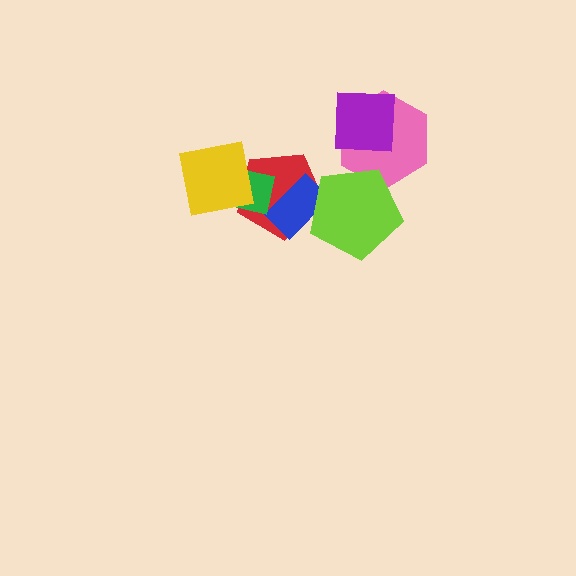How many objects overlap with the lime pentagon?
3 objects overlap with the lime pentagon.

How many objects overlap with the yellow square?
2 objects overlap with the yellow square.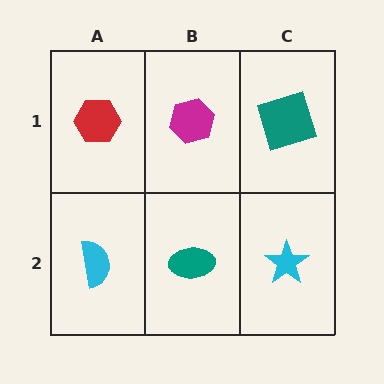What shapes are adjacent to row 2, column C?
A teal square (row 1, column C), a teal ellipse (row 2, column B).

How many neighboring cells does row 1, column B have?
3.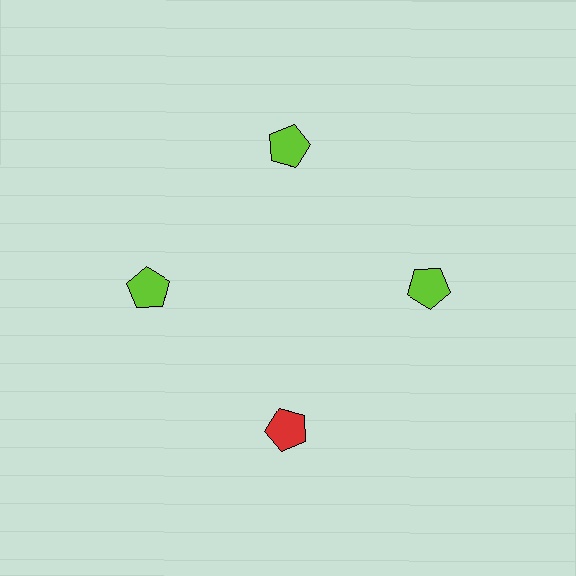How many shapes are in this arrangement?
There are 4 shapes arranged in a ring pattern.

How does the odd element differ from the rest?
It has a different color: red instead of lime.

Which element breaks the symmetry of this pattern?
The red pentagon at roughly the 6 o'clock position breaks the symmetry. All other shapes are lime pentagons.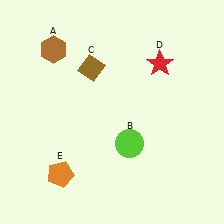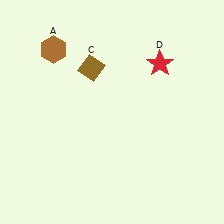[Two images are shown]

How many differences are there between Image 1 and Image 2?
There are 2 differences between the two images.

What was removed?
The orange pentagon (E), the lime circle (B) were removed in Image 2.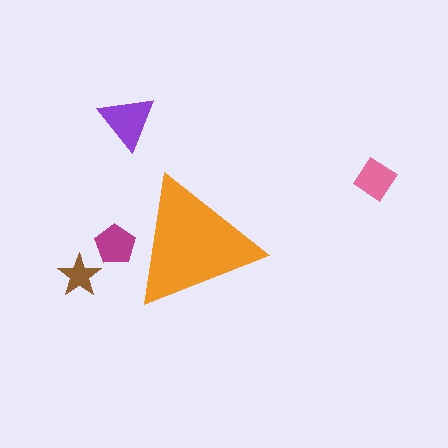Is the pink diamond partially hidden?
No, the pink diamond is fully visible.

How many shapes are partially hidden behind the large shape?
1 shape is partially hidden.